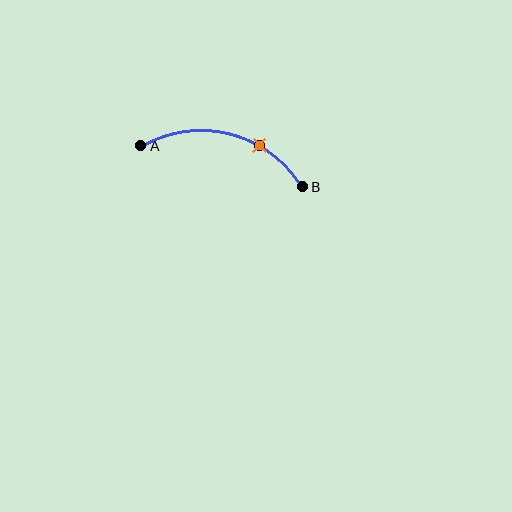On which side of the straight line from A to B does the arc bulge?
The arc bulges above the straight line connecting A and B.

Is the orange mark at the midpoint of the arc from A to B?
No. The orange mark lies on the arc but is closer to endpoint B. The arc midpoint would be at the point on the curve equidistant along the arc from both A and B.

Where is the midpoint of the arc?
The arc midpoint is the point on the curve farthest from the straight line joining A and B. It sits above that line.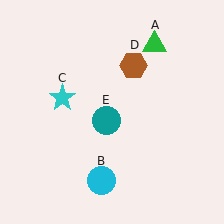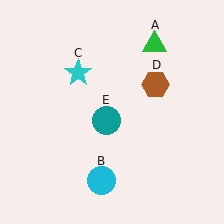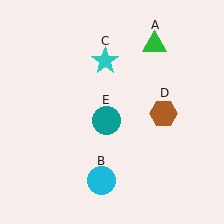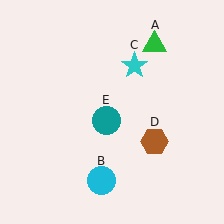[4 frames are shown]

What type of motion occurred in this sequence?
The cyan star (object C), brown hexagon (object D) rotated clockwise around the center of the scene.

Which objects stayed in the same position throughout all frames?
Green triangle (object A) and cyan circle (object B) and teal circle (object E) remained stationary.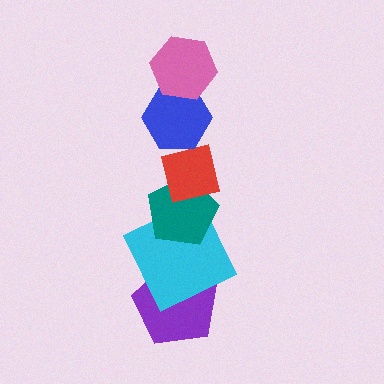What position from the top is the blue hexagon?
The blue hexagon is 2nd from the top.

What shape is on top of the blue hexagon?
The pink hexagon is on top of the blue hexagon.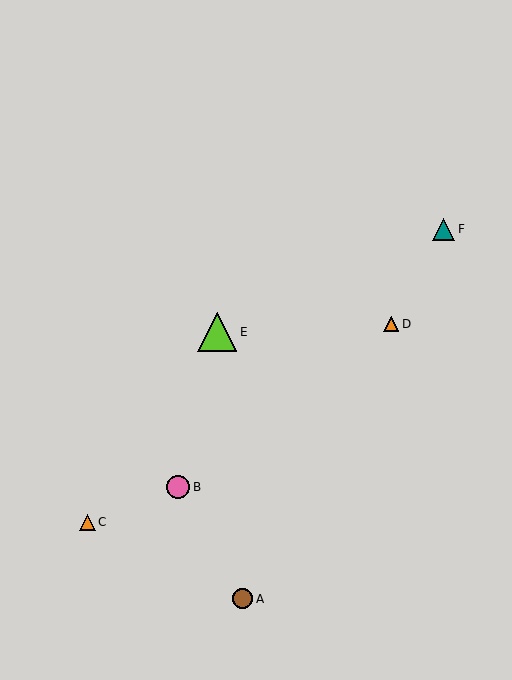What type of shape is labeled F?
Shape F is a teal triangle.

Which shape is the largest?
The lime triangle (labeled E) is the largest.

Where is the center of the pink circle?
The center of the pink circle is at (178, 487).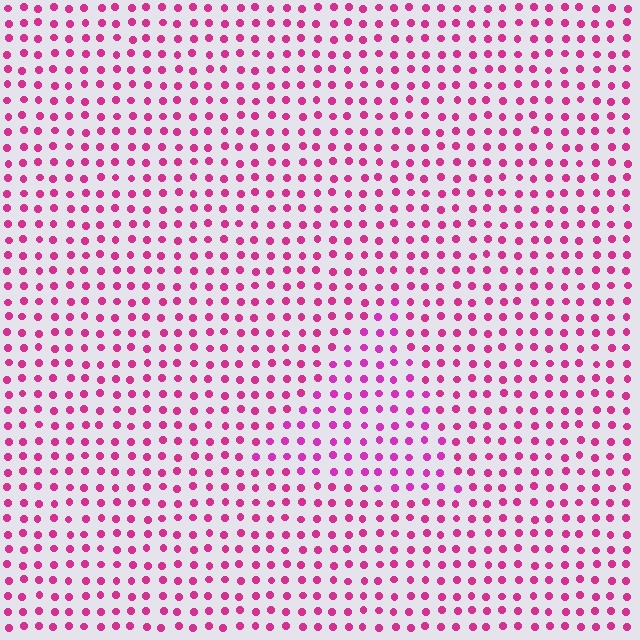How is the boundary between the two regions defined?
The boundary is defined purely by a slight shift in hue (about 17 degrees). Spacing, size, and orientation are identical on both sides.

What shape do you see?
I see a triangle.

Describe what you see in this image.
The image is filled with small magenta elements in a uniform arrangement. A triangle-shaped region is visible where the elements are tinted to a slightly different hue, forming a subtle color boundary.